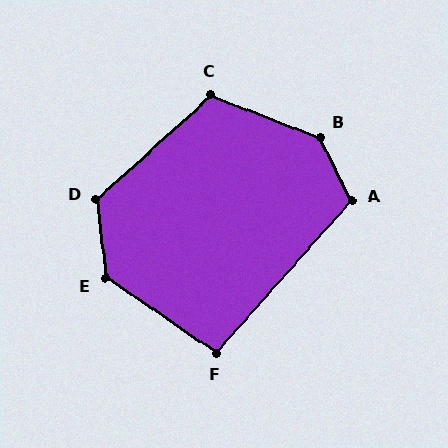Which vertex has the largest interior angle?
B, at approximately 137 degrees.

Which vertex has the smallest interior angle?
F, at approximately 97 degrees.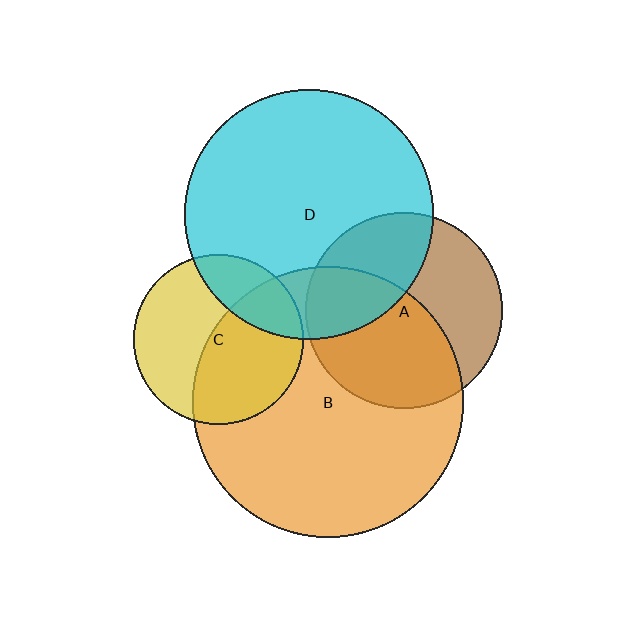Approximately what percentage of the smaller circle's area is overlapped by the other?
Approximately 25%.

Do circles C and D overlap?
Yes.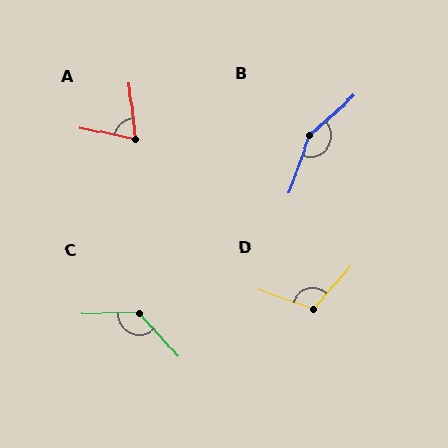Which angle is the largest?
B, at approximately 152 degrees.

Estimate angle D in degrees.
Approximately 111 degrees.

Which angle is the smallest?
A, at approximately 72 degrees.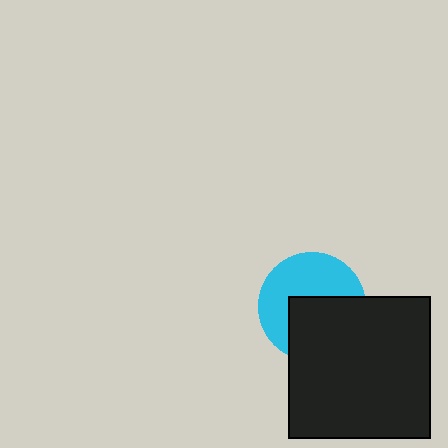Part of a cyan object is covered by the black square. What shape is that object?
It is a circle.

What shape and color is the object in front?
The object in front is a black square.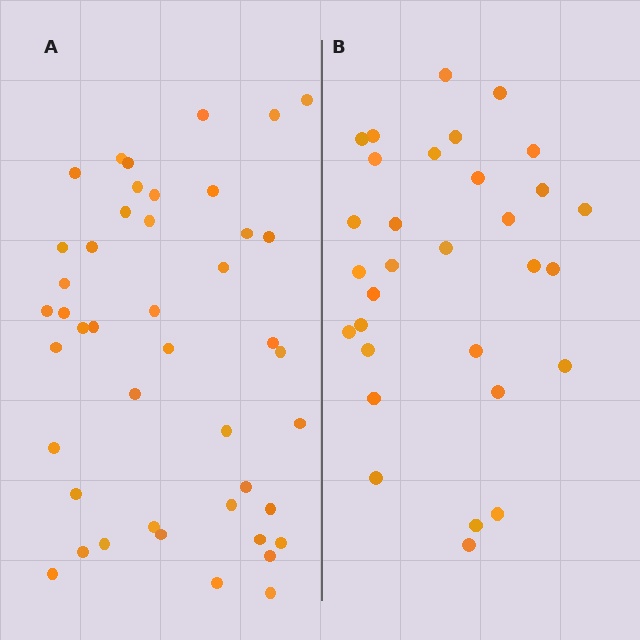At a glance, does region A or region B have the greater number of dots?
Region A (the left region) has more dots.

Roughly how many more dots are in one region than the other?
Region A has approximately 15 more dots than region B.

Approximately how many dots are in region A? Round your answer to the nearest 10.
About 40 dots. (The exact count is 44, which rounds to 40.)